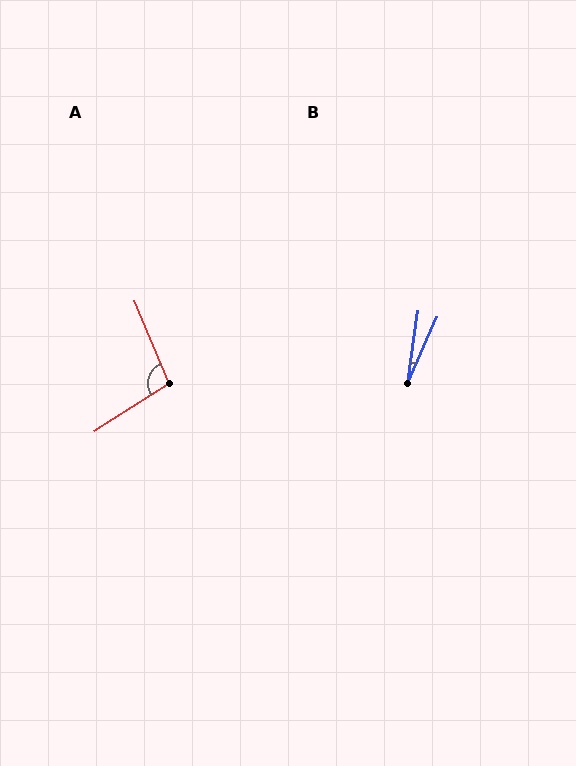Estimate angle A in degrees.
Approximately 100 degrees.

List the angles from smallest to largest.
B (16°), A (100°).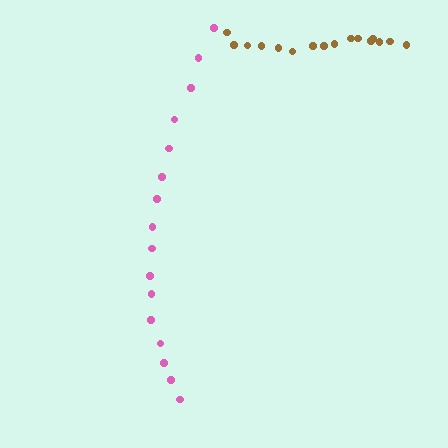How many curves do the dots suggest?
There are 2 distinct paths.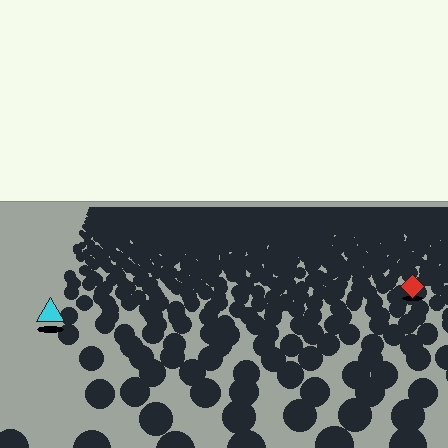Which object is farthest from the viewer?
The red diamond is farthest from the viewer. It appears smaller and the ground texture around it is denser.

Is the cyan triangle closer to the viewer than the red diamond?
Yes. The cyan triangle is closer — you can tell from the texture gradient: the ground texture is coarser near it.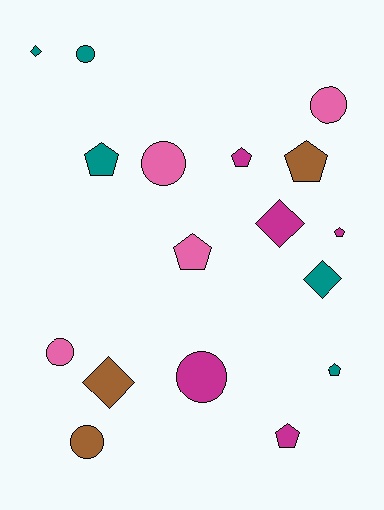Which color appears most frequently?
Teal, with 5 objects.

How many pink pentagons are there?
There is 1 pink pentagon.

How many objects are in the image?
There are 17 objects.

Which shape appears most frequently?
Pentagon, with 7 objects.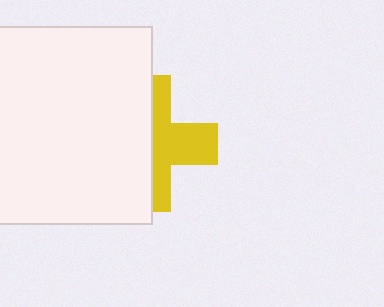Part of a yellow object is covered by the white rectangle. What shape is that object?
It is a cross.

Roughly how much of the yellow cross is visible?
About half of it is visible (roughly 45%).